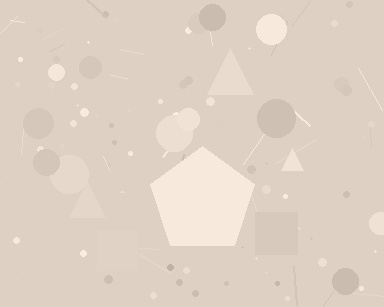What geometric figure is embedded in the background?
A pentagon is embedded in the background.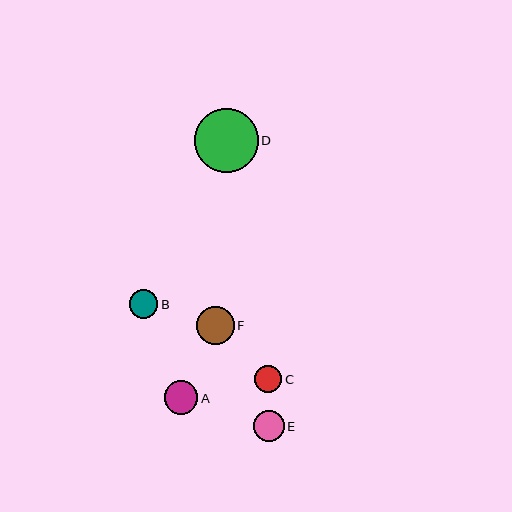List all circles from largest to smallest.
From largest to smallest: D, F, A, E, B, C.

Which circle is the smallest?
Circle C is the smallest with a size of approximately 27 pixels.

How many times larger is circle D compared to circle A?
Circle D is approximately 1.9 times the size of circle A.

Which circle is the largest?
Circle D is the largest with a size of approximately 64 pixels.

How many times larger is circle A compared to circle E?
Circle A is approximately 1.1 times the size of circle E.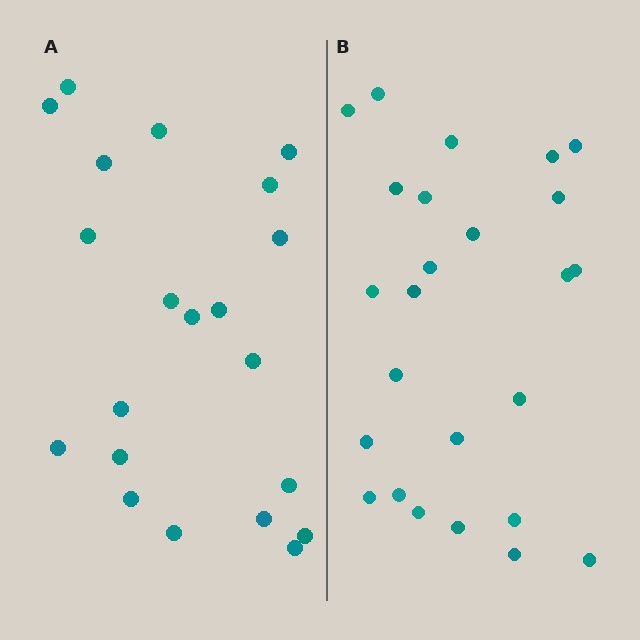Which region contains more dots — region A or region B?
Region B (the right region) has more dots.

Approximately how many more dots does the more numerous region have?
Region B has about 4 more dots than region A.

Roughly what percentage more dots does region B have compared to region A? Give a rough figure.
About 20% more.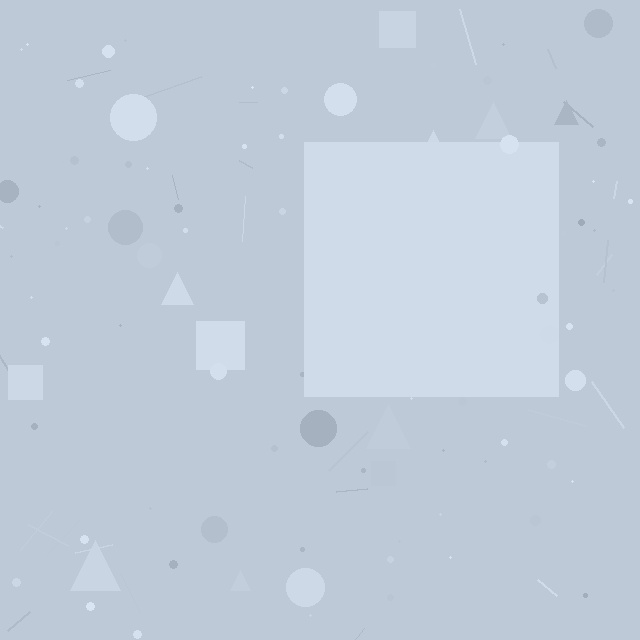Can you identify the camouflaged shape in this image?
The camouflaged shape is a square.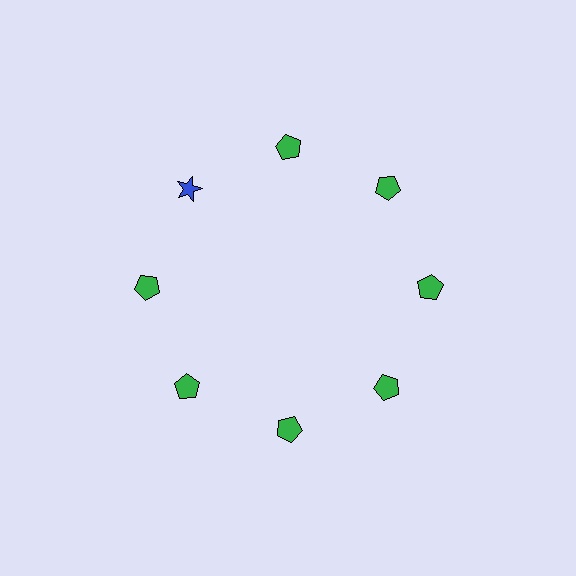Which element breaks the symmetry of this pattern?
The blue star at roughly the 10 o'clock position breaks the symmetry. All other shapes are green pentagons.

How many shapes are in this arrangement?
There are 8 shapes arranged in a ring pattern.